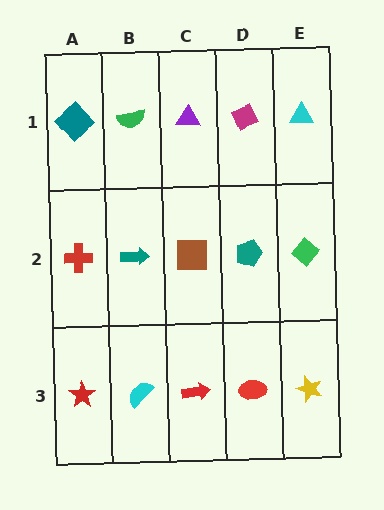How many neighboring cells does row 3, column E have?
2.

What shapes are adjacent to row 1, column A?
A red cross (row 2, column A), a green semicircle (row 1, column B).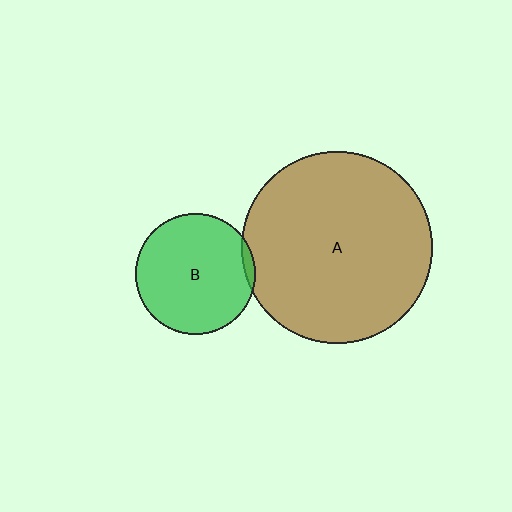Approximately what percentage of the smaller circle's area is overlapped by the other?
Approximately 5%.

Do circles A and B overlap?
Yes.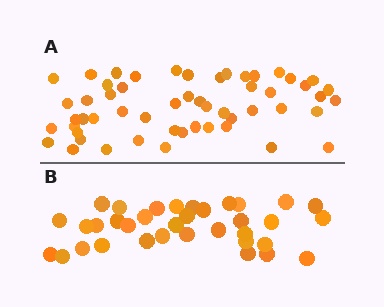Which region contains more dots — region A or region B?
Region A (the top region) has more dots.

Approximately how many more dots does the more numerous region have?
Region A has approximately 20 more dots than region B.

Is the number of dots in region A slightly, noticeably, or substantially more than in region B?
Region A has substantially more. The ratio is roughly 1.5 to 1.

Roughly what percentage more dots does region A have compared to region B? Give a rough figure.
About 55% more.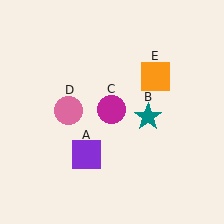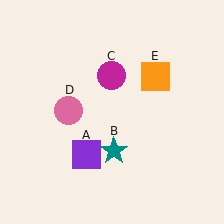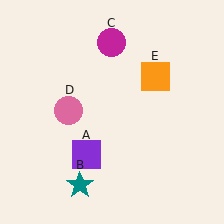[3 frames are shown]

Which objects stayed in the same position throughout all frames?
Purple square (object A) and pink circle (object D) and orange square (object E) remained stationary.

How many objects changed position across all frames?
2 objects changed position: teal star (object B), magenta circle (object C).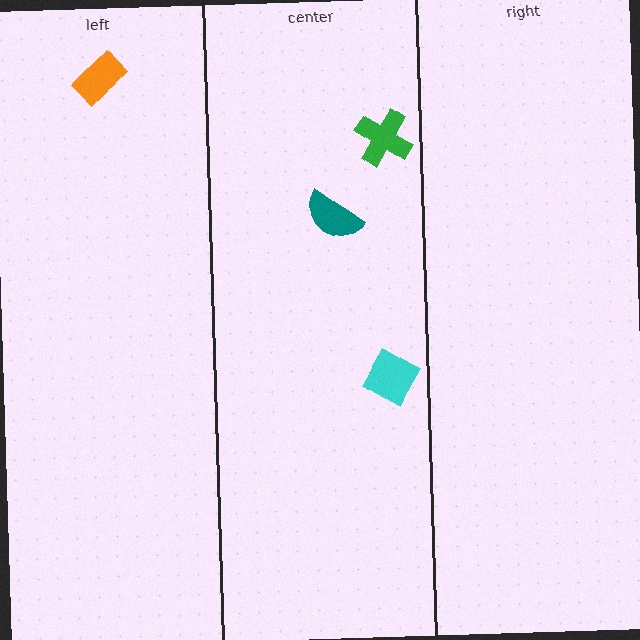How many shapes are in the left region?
1.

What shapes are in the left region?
The orange rectangle.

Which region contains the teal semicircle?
The center region.